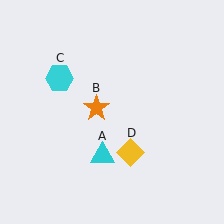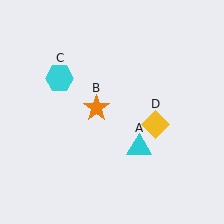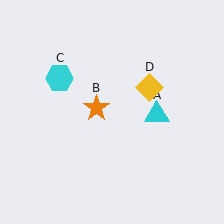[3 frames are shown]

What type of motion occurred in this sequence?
The cyan triangle (object A), yellow diamond (object D) rotated counterclockwise around the center of the scene.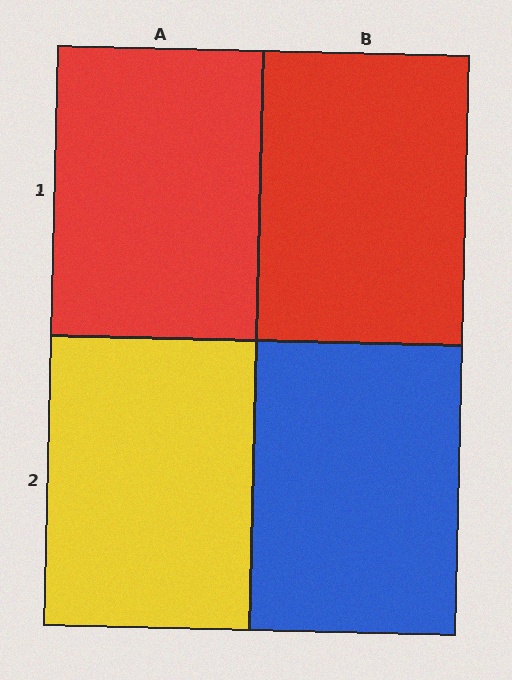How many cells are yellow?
1 cell is yellow.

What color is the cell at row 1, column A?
Red.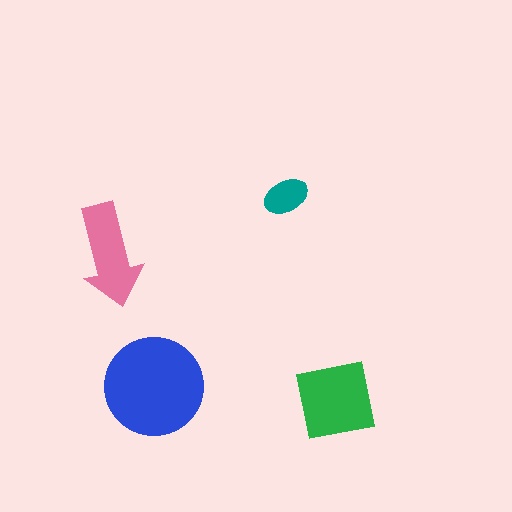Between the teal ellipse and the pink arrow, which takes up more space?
The pink arrow.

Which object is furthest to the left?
The pink arrow is leftmost.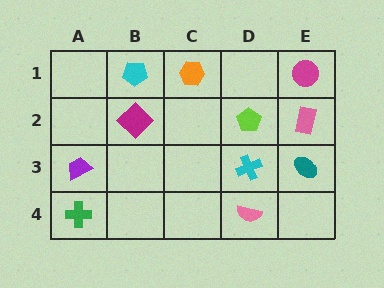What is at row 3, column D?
A cyan cross.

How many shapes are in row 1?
3 shapes.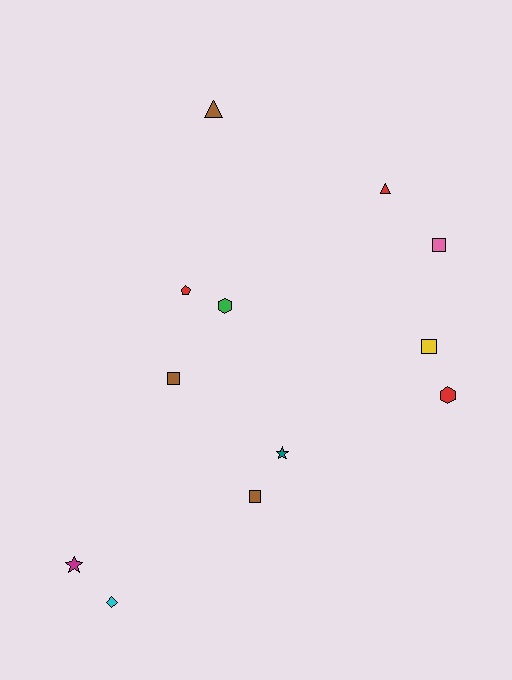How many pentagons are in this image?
There is 1 pentagon.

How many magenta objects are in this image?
There is 1 magenta object.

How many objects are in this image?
There are 12 objects.